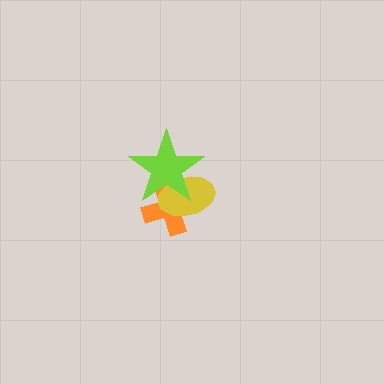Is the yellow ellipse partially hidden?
Yes, it is partially covered by another shape.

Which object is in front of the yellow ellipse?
The lime star is in front of the yellow ellipse.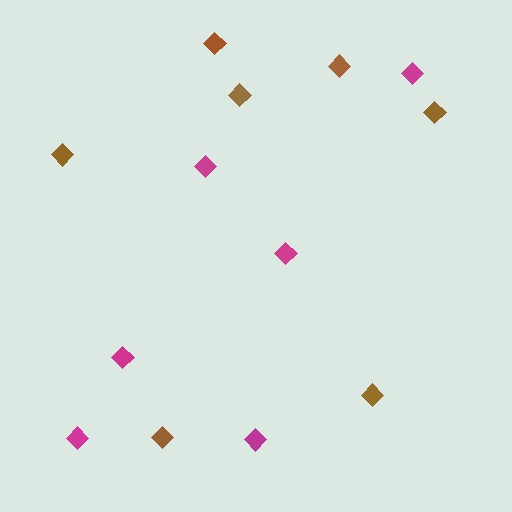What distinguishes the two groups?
There are 2 groups: one group of brown diamonds (7) and one group of magenta diamonds (6).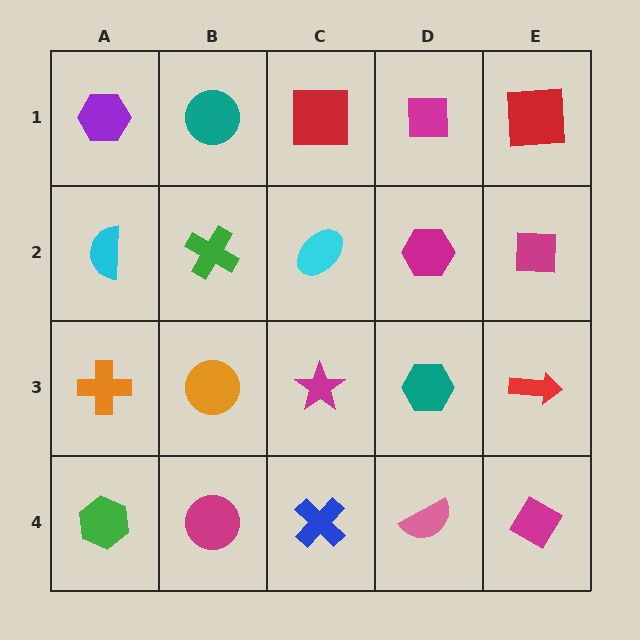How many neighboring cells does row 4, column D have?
3.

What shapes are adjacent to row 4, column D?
A teal hexagon (row 3, column D), a blue cross (row 4, column C), a magenta diamond (row 4, column E).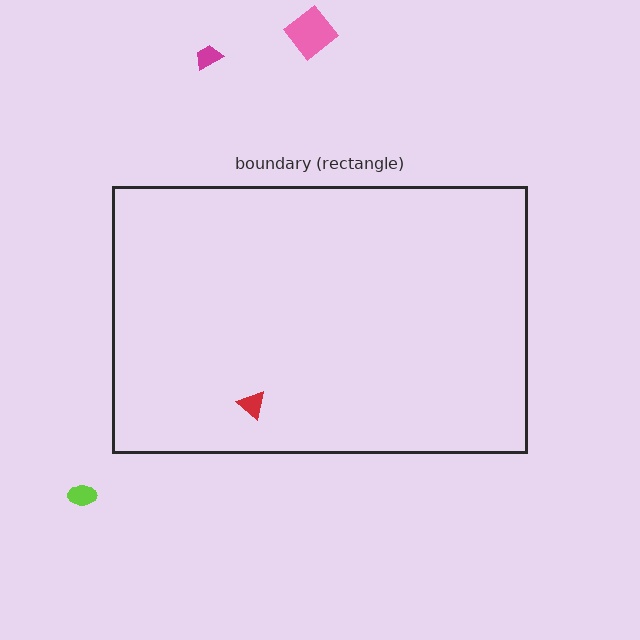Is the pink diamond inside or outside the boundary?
Outside.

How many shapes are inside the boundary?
1 inside, 3 outside.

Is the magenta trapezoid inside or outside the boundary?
Outside.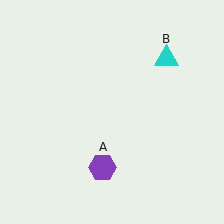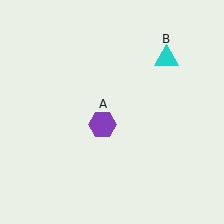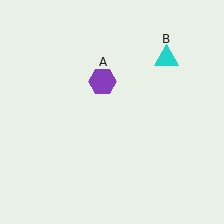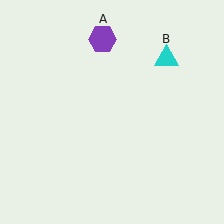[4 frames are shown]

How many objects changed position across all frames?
1 object changed position: purple hexagon (object A).